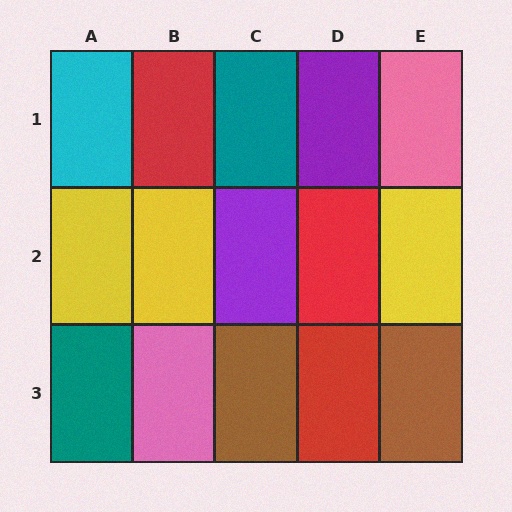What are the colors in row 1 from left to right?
Cyan, red, teal, purple, pink.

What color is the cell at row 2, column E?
Yellow.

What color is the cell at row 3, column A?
Teal.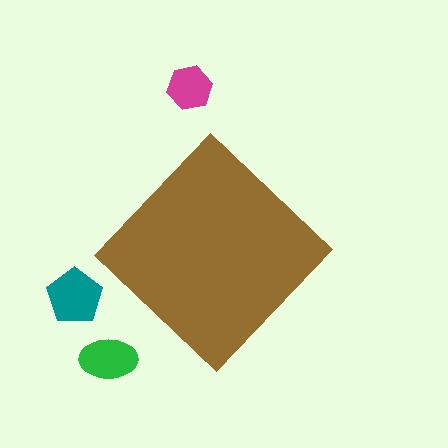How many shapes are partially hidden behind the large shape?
0 shapes are partially hidden.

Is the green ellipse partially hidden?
No, the green ellipse is fully visible.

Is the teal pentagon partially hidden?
No, the teal pentagon is fully visible.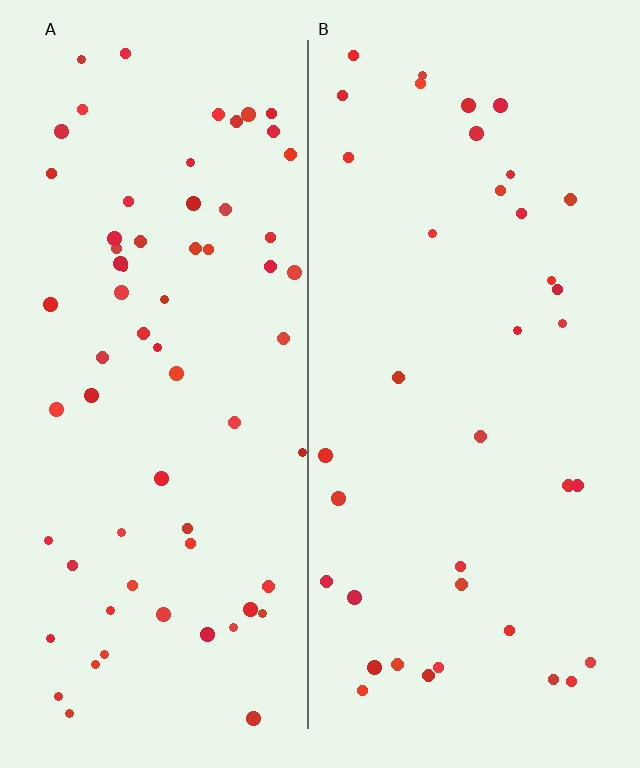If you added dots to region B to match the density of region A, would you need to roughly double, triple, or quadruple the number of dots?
Approximately double.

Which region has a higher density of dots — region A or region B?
A (the left).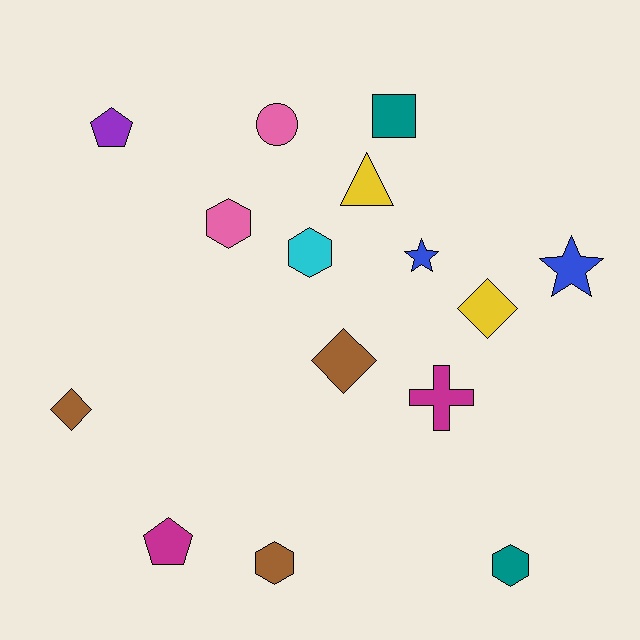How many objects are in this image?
There are 15 objects.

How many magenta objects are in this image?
There are 2 magenta objects.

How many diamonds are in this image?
There are 3 diamonds.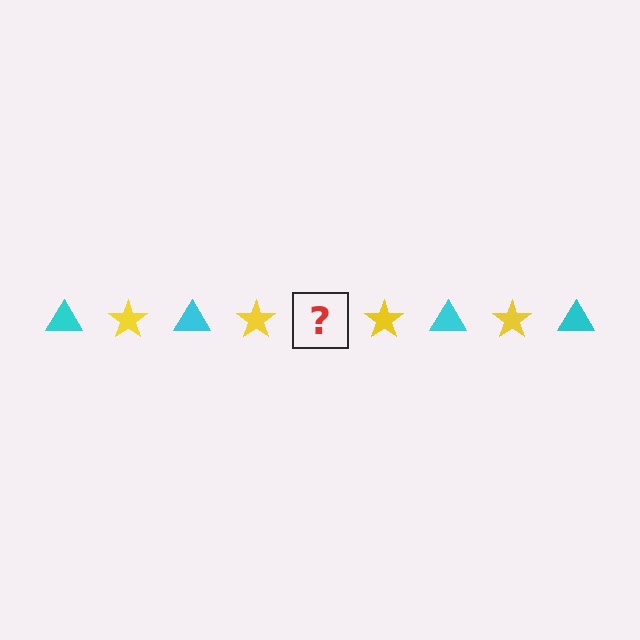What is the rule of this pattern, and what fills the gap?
The rule is that the pattern alternates between cyan triangle and yellow star. The gap should be filled with a cyan triangle.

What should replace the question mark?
The question mark should be replaced with a cyan triangle.